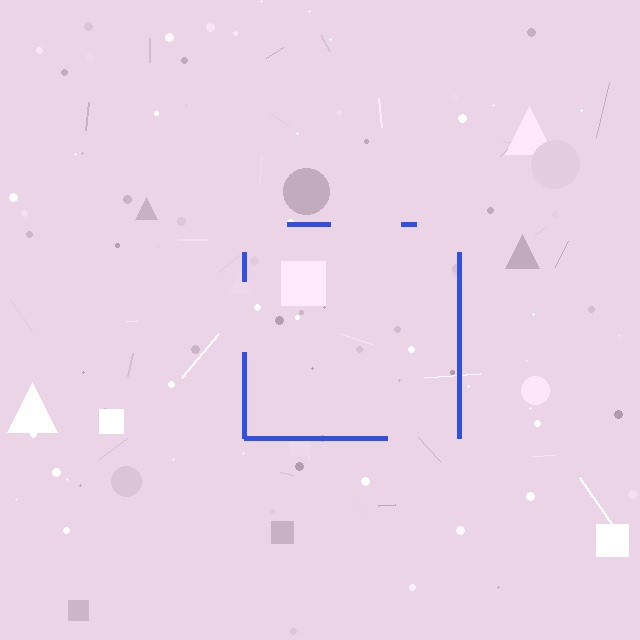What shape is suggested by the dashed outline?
The dashed outline suggests a square.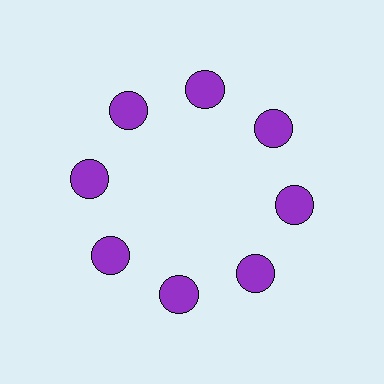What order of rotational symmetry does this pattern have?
This pattern has 8-fold rotational symmetry.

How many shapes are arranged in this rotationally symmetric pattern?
There are 8 shapes, arranged in 8 groups of 1.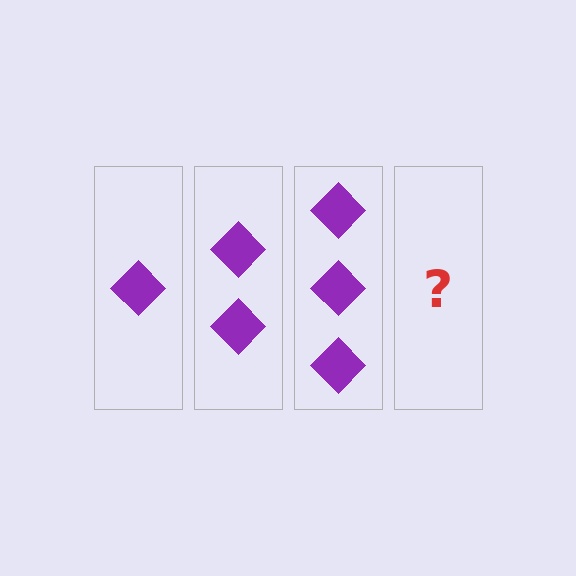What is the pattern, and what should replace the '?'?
The pattern is that each step adds one more diamond. The '?' should be 4 diamonds.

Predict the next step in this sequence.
The next step is 4 diamonds.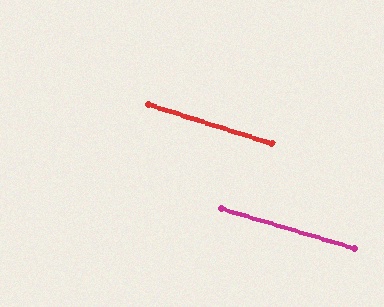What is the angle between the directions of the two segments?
Approximately 1 degree.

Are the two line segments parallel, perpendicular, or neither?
Parallel — their directions differ by only 1.1°.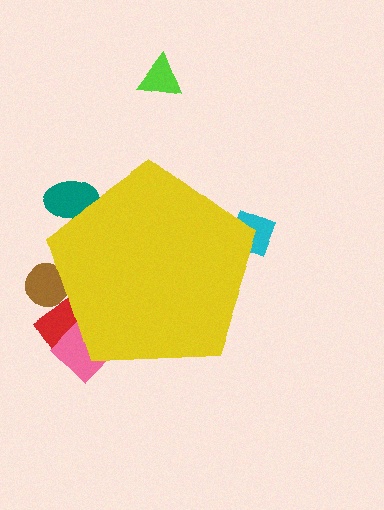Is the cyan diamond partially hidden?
Yes, the cyan diamond is partially hidden behind the yellow pentagon.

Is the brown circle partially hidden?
Yes, the brown circle is partially hidden behind the yellow pentagon.